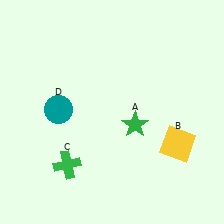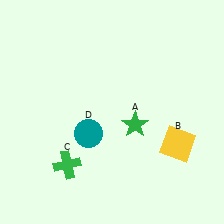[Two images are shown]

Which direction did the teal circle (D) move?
The teal circle (D) moved right.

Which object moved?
The teal circle (D) moved right.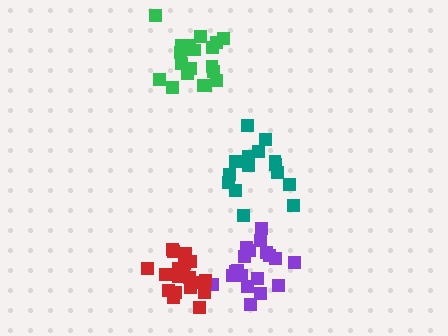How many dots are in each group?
Group 1: 15 dots, Group 2: 20 dots, Group 3: 19 dots, Group 4: 20 dots (74 total).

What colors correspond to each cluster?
The clusters are colored: teal, green, purple, red.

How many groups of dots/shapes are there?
There are 4 groups.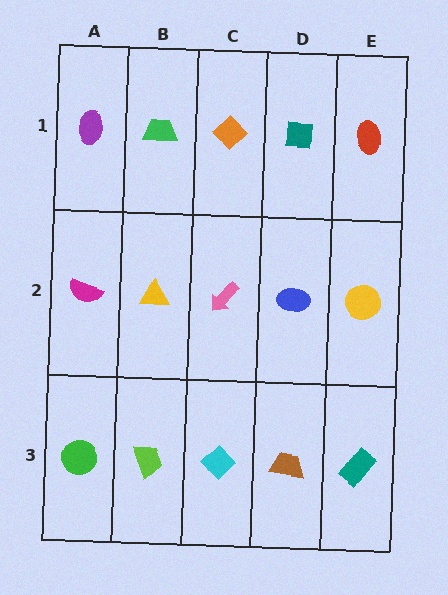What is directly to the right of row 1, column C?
A teal square.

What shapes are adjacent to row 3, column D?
A blue ellipse (row 2, column D), a cyan diamond (row 3, column C), a teal rectangle (row 3, column E).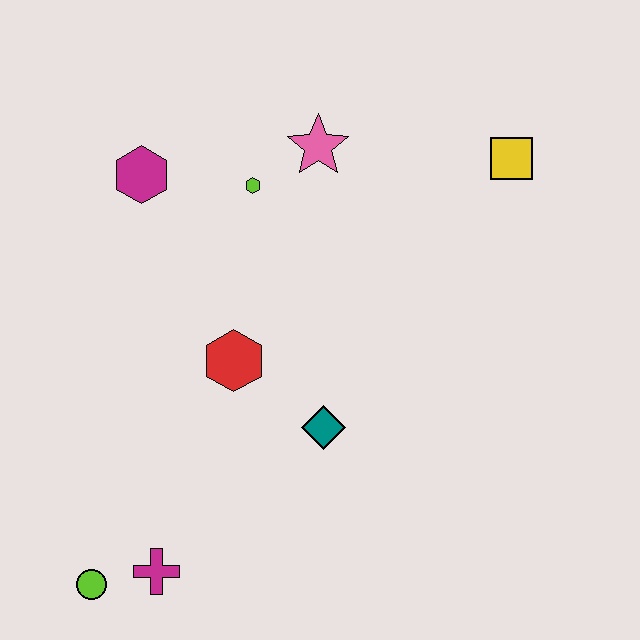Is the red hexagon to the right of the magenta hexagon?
Yes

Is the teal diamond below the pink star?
Yes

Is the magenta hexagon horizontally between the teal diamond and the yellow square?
No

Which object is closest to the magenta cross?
The lime circle is closest to the magenta cross.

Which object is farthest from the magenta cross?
The yellow square is farthest from the magenta cross.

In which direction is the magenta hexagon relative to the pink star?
The magenta hexagon is to the left of the pink star.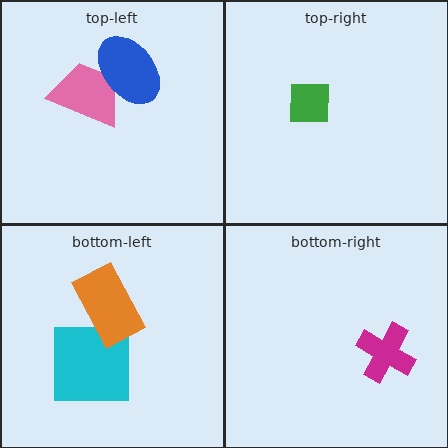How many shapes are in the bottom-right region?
1.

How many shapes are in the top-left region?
2.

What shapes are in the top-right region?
The green square.